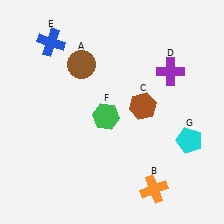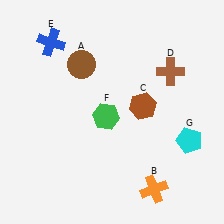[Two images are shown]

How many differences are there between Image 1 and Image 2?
There is 1 difference between the two images.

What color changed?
The cross (D) changed from purple in Image 1 to brown in Image 2.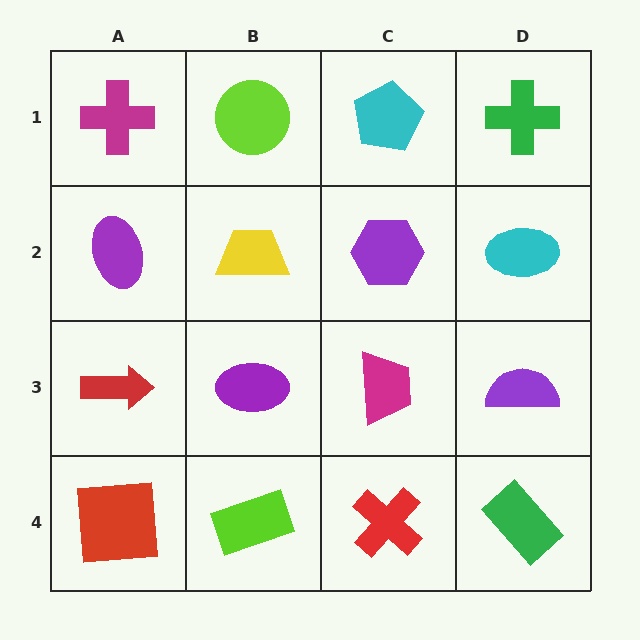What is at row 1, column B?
A lime circle.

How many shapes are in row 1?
4 shapes.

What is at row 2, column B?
A yellow trapezoid.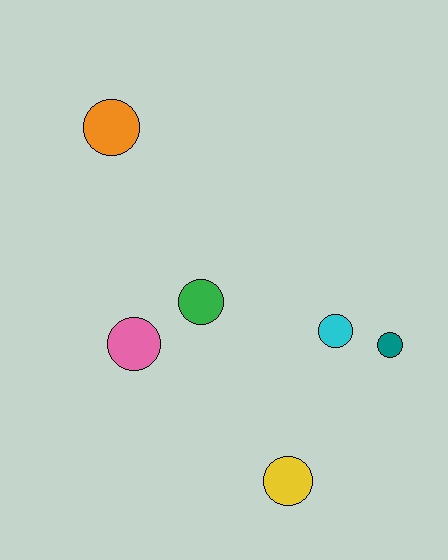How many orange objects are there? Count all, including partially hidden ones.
There is 1 orange object.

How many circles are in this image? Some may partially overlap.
There are 6 circles.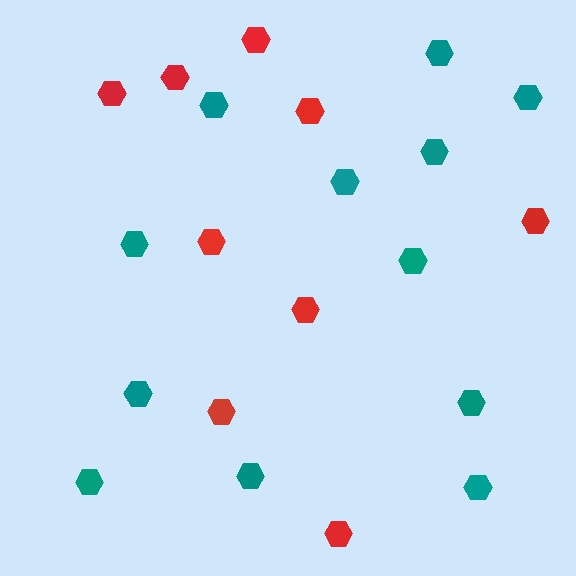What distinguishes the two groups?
There are 2 groups: one group of teal hexagons (12) and one group of red hexagons (9).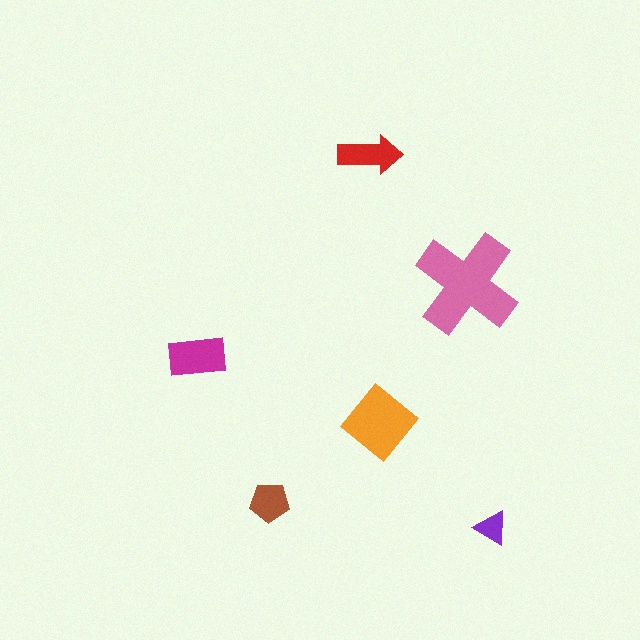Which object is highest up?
The red arrow is topmost.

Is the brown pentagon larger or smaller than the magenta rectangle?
Smaller.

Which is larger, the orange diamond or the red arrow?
The orange diamond.